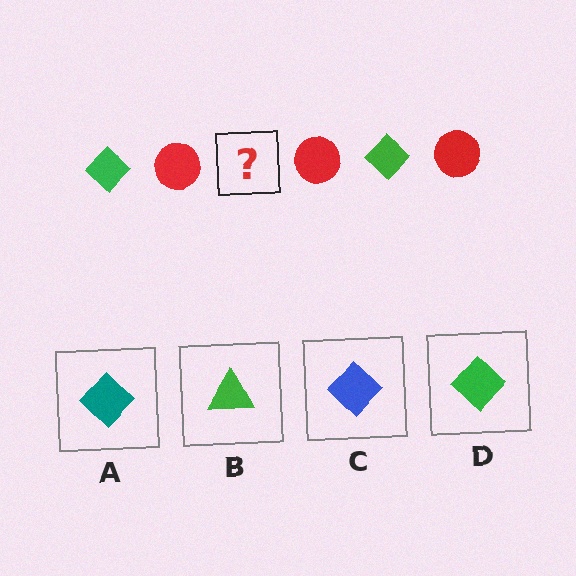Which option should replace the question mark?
Option D.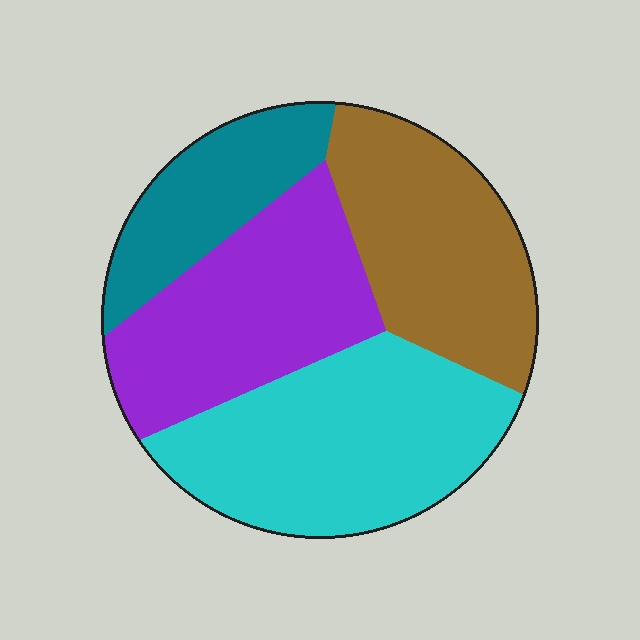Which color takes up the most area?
Cyan, at roughly 35%.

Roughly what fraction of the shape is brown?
Brown takes up about one quarter (1/4) of the shape.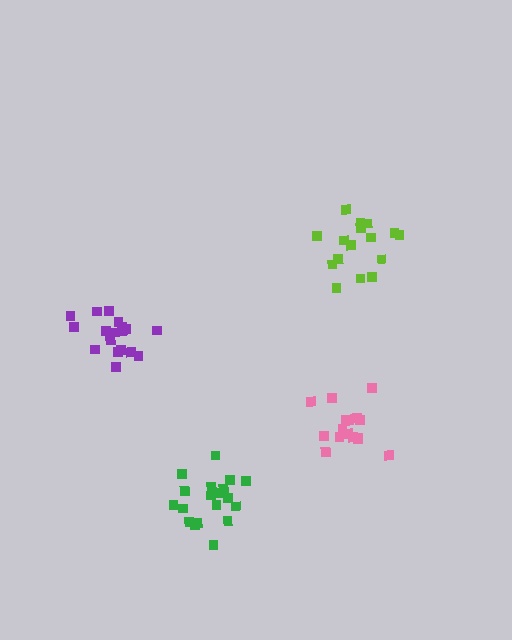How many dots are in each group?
Group 1: 18 dots, Group 2: 16 dots, Group 3: 17 dots, Group 4: 20 dots (71 total).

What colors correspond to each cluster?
The clusters are colored: purple, lime, pink, green.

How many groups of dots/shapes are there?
There are 4 groups.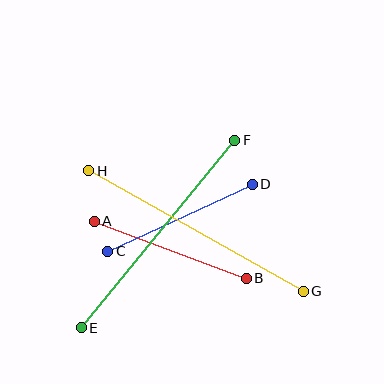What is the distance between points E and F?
The distance is approximately 242 pixels.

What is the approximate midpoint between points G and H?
The midpoint is at approximately (196, 231) pixels.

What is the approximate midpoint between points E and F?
The midpoint is at approximately (158, 234) pixels.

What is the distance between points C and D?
The distance is approximately 159 pixels.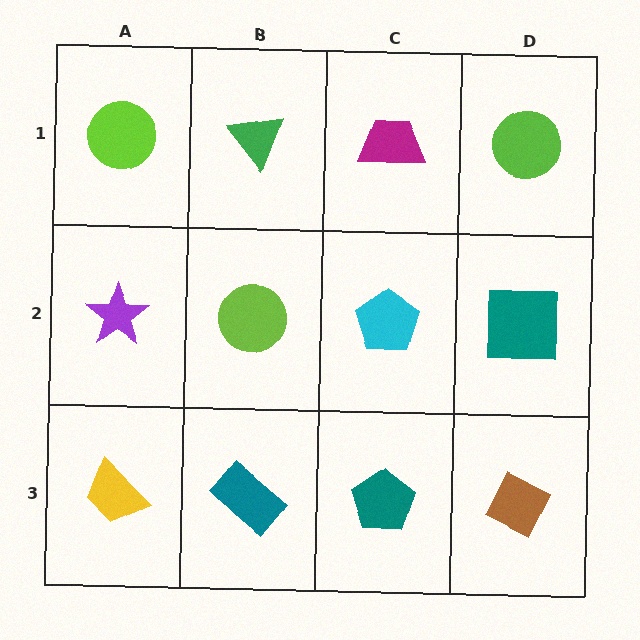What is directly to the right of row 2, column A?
A lime circle.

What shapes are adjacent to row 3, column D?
A teal square (row 2, column D), a teal pentagon (row 3, column C).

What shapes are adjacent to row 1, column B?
A lime circle (row 2, column B), a lime circle (row 1, column A), a magenta trapezoid (row 1, column C).